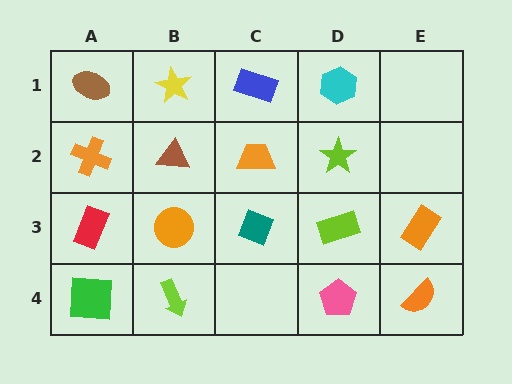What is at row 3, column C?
A teal diamond.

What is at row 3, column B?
An orange circle.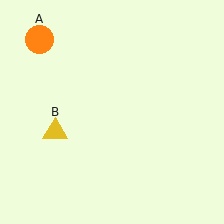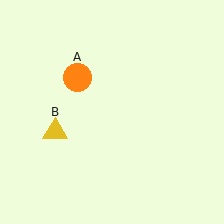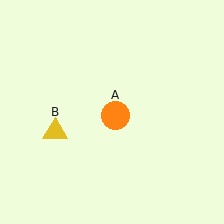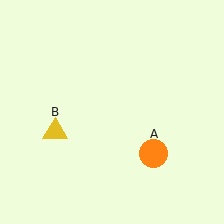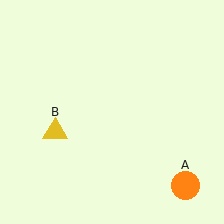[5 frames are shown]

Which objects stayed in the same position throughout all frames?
Yellow triangle (object B) remained stationary.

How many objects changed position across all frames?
1 object changed position: orange circle (object A).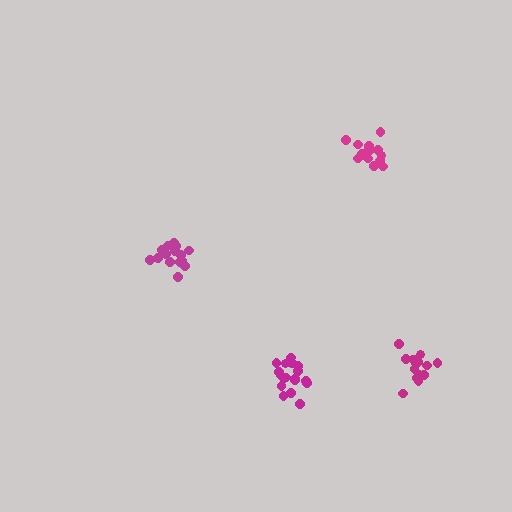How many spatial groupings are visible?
There are 4 spatial groupings.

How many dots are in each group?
Group 1: 16 dots, Group 2: 18 dots, Group 3: 15 dots, Group 4: 14 dots (63 total).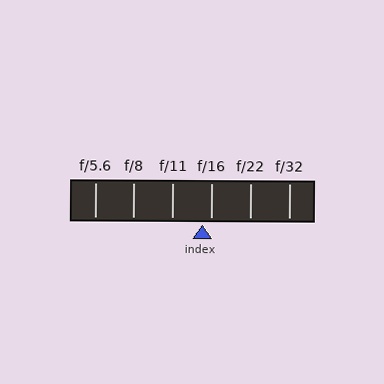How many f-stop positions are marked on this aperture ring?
There are 6 f-stop positions marked.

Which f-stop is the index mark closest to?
The index mark is closest to f/16.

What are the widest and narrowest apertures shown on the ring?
The widest aperture shown is f/5.6 and the narrowest is f/32.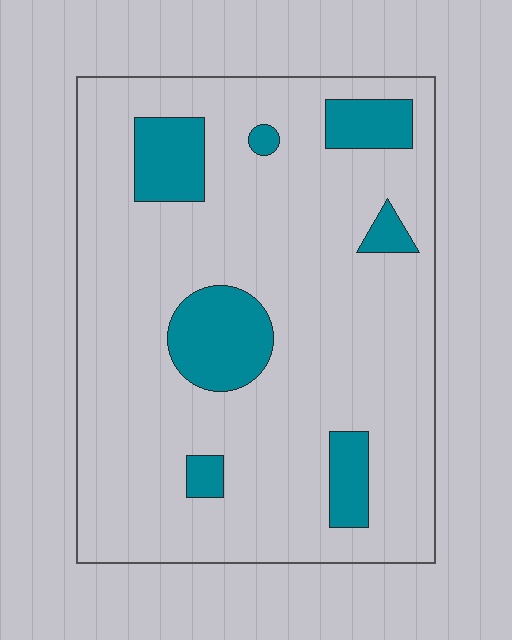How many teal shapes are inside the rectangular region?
7.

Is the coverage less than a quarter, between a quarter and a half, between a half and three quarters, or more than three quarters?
Less than a quarter.